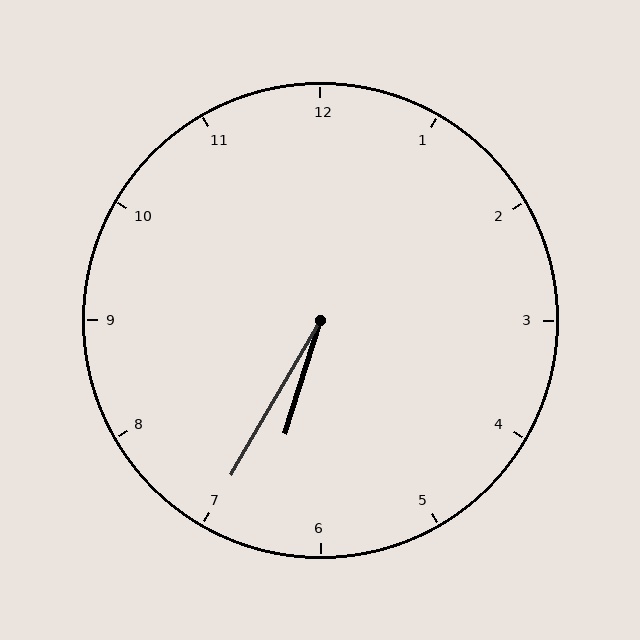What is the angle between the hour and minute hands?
Approximately 12 degrees.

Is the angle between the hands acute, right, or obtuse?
It is acute.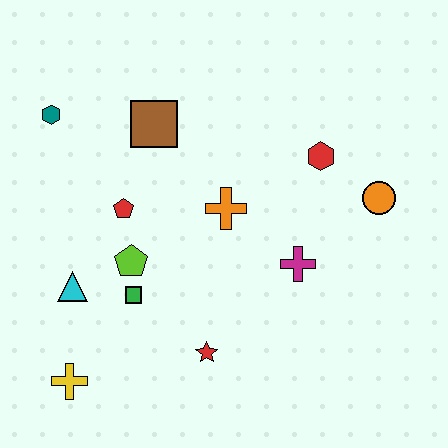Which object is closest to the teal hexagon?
The brown square is closest to the teal hexagon.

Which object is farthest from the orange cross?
The yellow cross is farthest from the orange cross.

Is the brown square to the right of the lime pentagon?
Yes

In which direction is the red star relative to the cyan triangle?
The red star is to the right of the cyan triangle.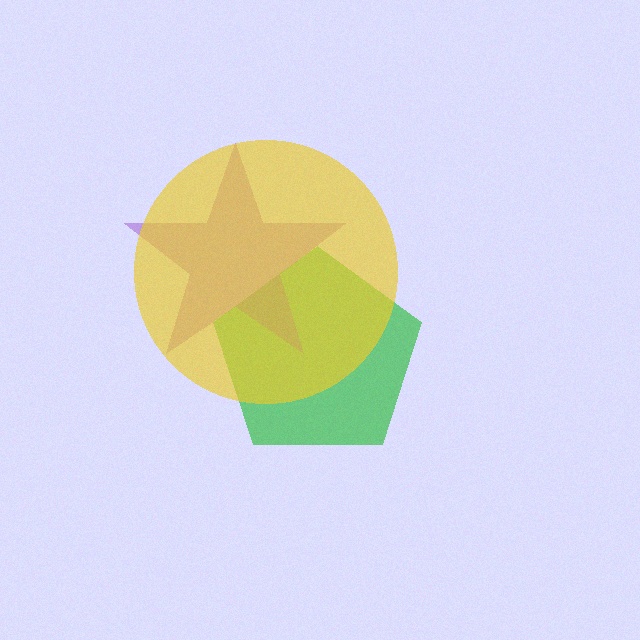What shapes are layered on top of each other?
The layered shapes are: a green pentagon, a purple star, a yellow circle.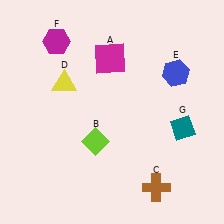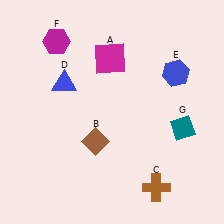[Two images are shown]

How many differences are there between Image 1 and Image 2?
There are 2 differences between the two images.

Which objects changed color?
B changed from lime to brown. D changed from yellow to blue.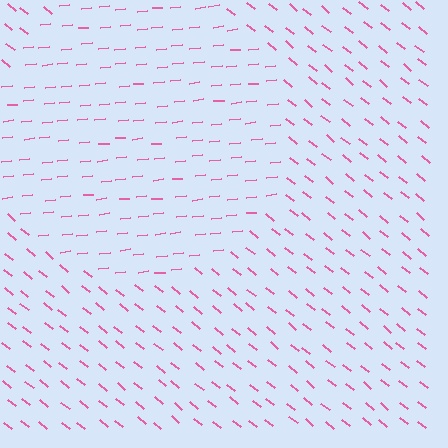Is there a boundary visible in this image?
Yes, there is a texture boundary formed by a change in line orientation.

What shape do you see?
I see a circle.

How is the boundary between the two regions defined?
The boundary is defined purely by a change in line orientation (approximately 45 degrees difference). All lines are the same color and thickness.